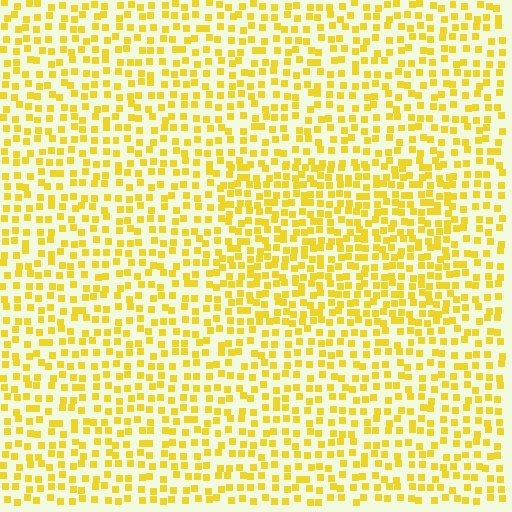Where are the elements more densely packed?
The elements are more densely packed inside the rectangle boundary.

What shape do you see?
I see a rectangle.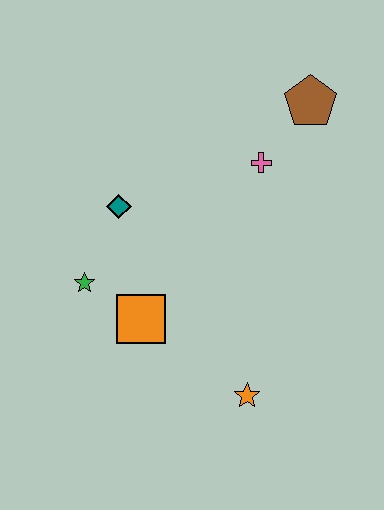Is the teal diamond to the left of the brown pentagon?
Yes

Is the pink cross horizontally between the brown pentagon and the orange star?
Yes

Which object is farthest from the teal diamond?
The orange star is farthest from the teal diamond.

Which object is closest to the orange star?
The orange square is closest to the orange star.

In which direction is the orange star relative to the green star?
The orange star is to the right of the green star.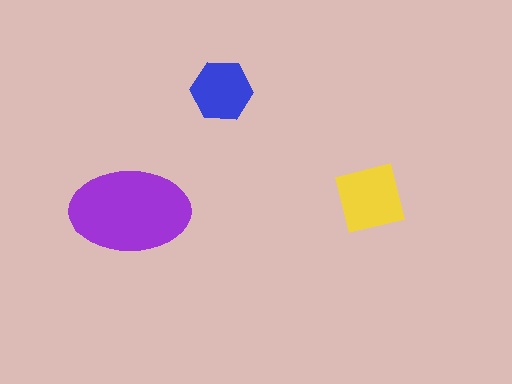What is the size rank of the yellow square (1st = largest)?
2nd.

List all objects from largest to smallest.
The purple ellipse, the yellow square, the blue hexagon.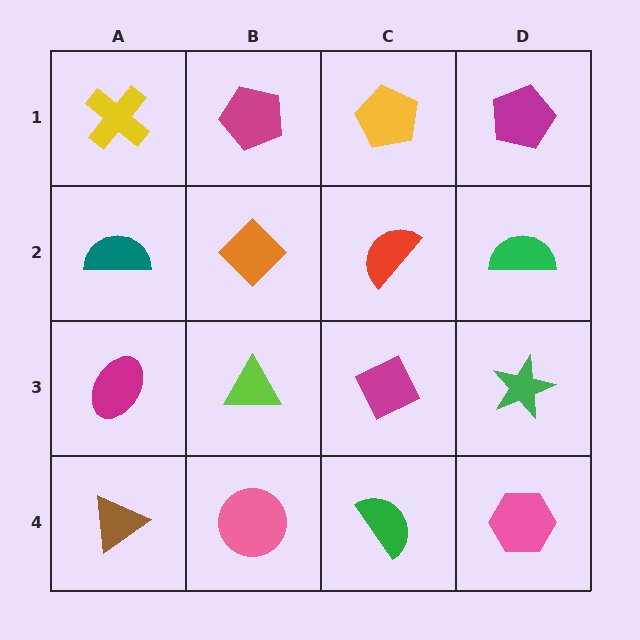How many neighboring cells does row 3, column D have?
3.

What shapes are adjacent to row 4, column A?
A magenta ellipse (row 3, column A), a pink circle (row 4, column B).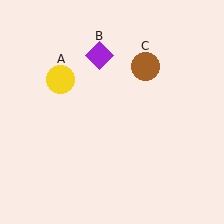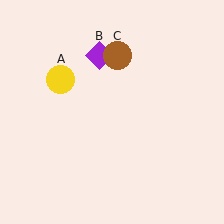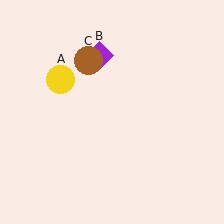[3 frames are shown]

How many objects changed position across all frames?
1 object changed position: brown circle (object C).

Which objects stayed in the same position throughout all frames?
Yellow circle (object A) and purple diamond (object B) remained stationary.